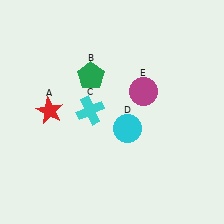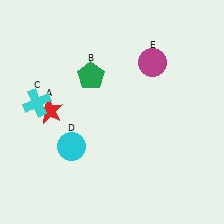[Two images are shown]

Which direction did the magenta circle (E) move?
The magenta circle (E) moved up.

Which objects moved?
The objects that moved are: the cyan cross (C), the cyan circle (D), the magenta circle (E).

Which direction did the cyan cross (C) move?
The cyan cross (C) moved left.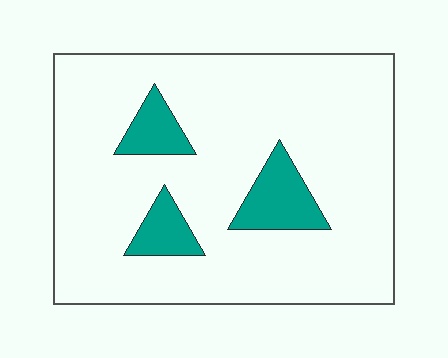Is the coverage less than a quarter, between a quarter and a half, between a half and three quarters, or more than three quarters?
Less than a quarter.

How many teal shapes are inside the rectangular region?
3.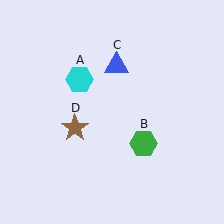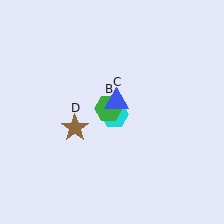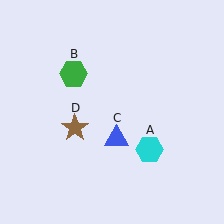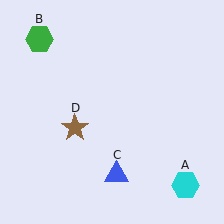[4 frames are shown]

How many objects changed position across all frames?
3 objects changed position: cyan hexagon (object A), green hexagon (object B), blue triangle (object C).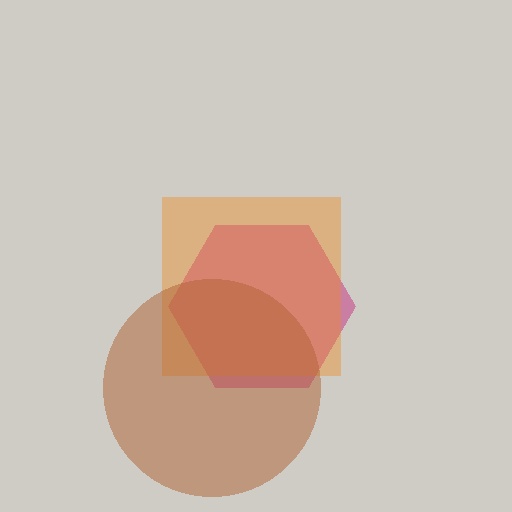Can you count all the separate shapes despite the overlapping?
Yes, there are 3 separate shapes.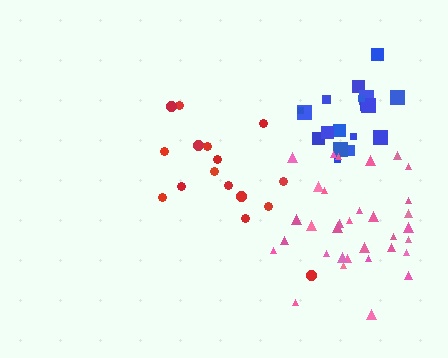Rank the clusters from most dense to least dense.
pink, blue, red.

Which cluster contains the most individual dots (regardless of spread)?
Pink (33).